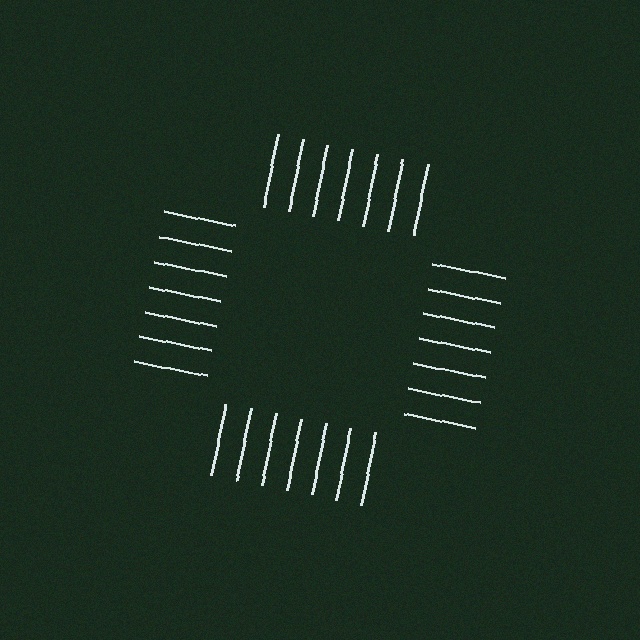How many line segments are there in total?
28 — 7 along each of the 4 edges.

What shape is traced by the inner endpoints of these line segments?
An illusory square — the line segments terminate on its edges but no continuous stroke is drawn.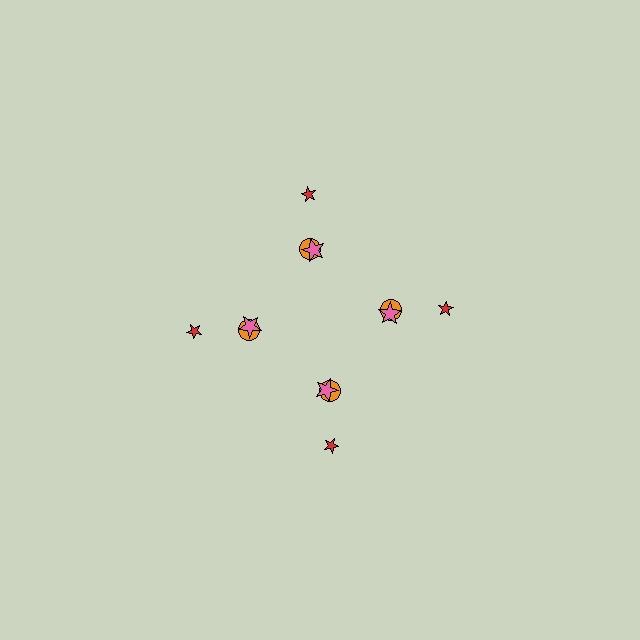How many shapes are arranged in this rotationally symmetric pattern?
There are 12 shapes, arranged in 4 groups of 3.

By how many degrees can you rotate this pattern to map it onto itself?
The pattern maps onto itself every 90 degrees of rotation.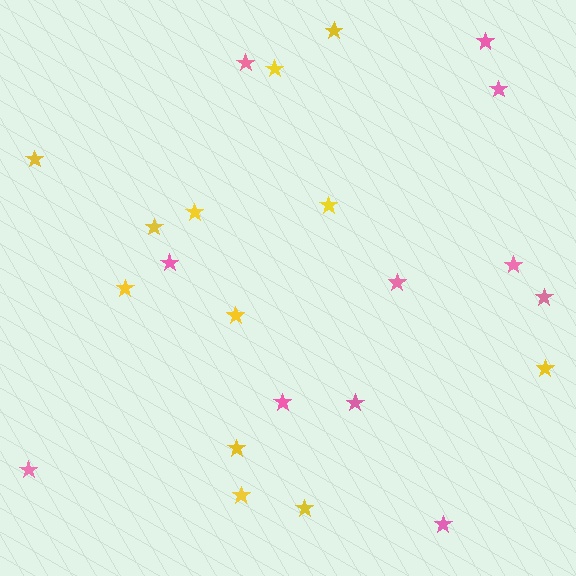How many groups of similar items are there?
There are 2 groups: one group of yellow stars (12) and one group of pink stars (11).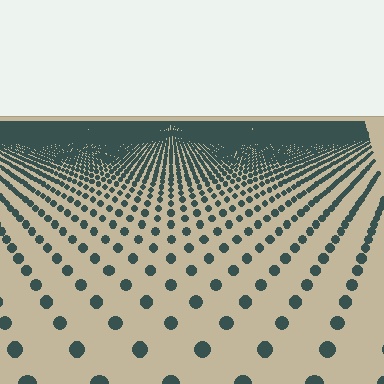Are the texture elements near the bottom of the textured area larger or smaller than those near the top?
Larger. Near the bottom, elements are closer to the viewer and appear at a bigger on-screen size.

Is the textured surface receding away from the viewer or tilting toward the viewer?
The surface is receding away from the viewer. Texture elements get smaller and denser toward the top.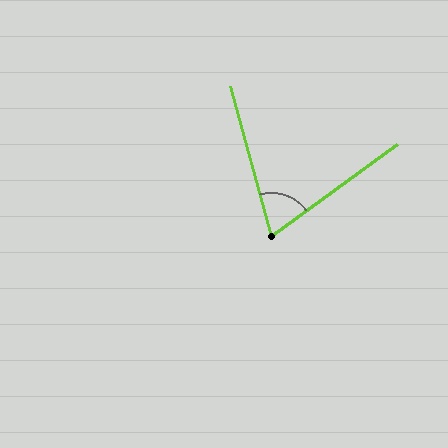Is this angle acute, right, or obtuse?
It is acute.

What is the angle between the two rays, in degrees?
Approximately 69 degrees.